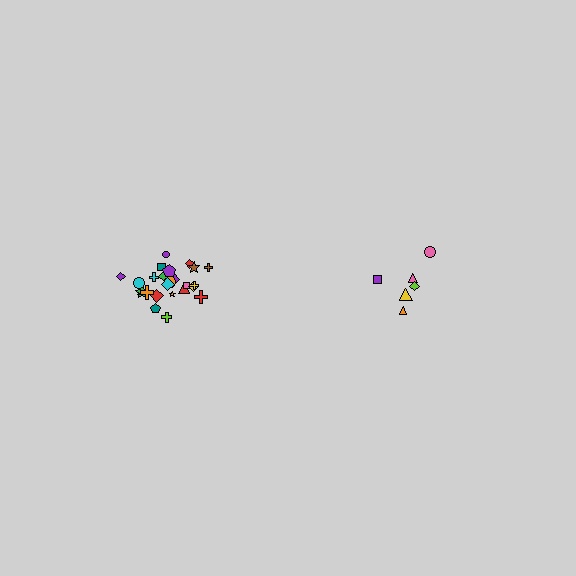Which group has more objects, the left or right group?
The left group.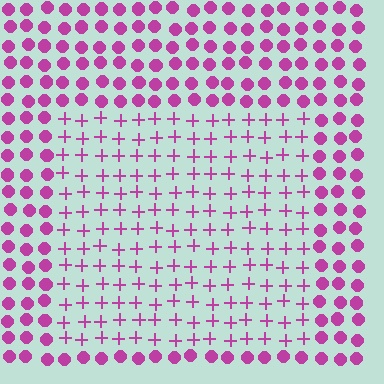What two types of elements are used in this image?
The image uses plus signs inside the rectangle region and circles outside it.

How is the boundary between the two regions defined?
The boundary is defined by a change in element shape: plus signs inside vs. circles outside. All elements share the same color and spacing.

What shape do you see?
I see a rectangle.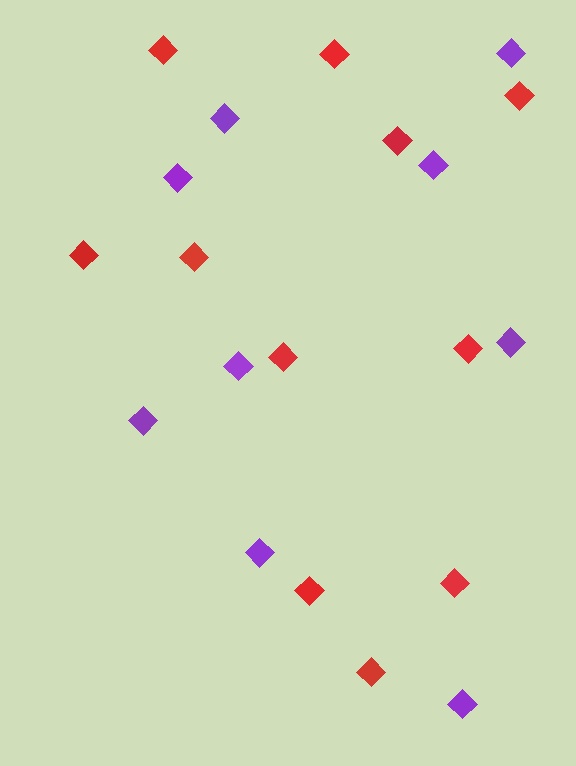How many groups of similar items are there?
There are 2 groups: one group of purple diamonds (9) and one group of red diamonds (11).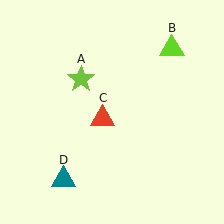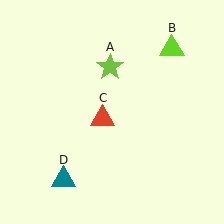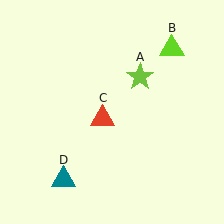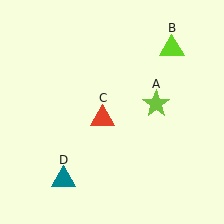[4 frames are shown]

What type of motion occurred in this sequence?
The lime star (object A) rotated clockwise around the center of the scene.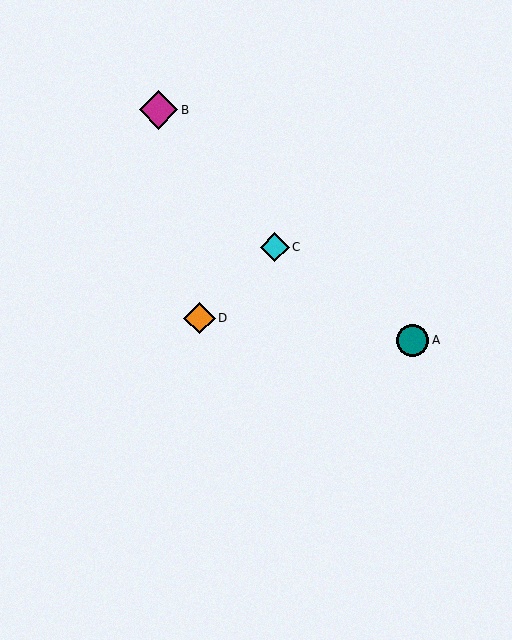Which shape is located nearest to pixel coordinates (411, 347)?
The teal circle (labeled A) at (413, 341) is nearest to that location.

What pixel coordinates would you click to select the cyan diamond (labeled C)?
Click at (274, 247) to select the cyan diamond C.